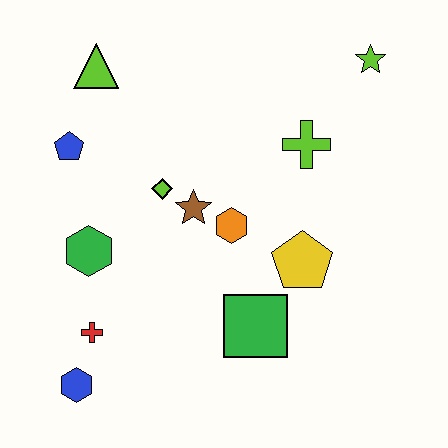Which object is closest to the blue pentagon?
The lime triangle is closest to the blue pentagon.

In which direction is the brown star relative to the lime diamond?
The brown star is to the right of the lime diamond.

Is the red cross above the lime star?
No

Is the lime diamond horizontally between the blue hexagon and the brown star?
Yes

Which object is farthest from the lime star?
The blue hexagon is farthest from the lime star.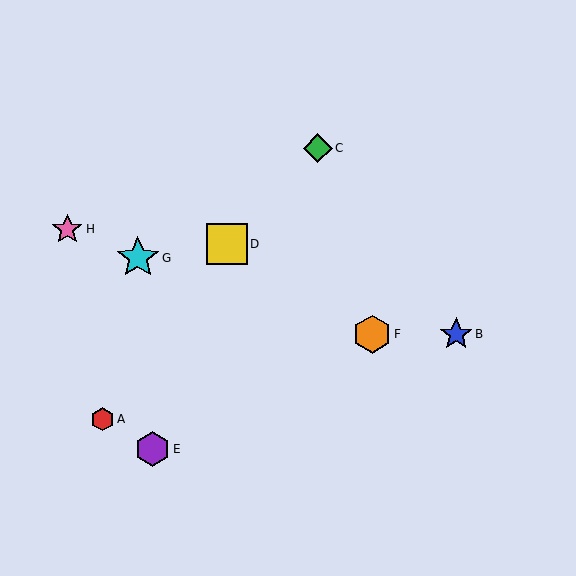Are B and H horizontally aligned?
No, B is at y≈334 and H is at y≈229.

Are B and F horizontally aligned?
Yes, both are at y≈334.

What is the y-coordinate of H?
Object H is at y≈229.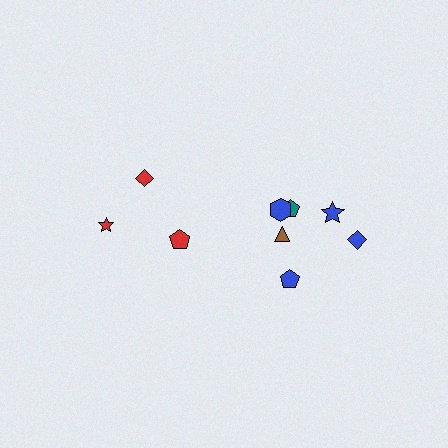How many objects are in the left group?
There are 3 objects.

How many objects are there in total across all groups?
There are 9 objects.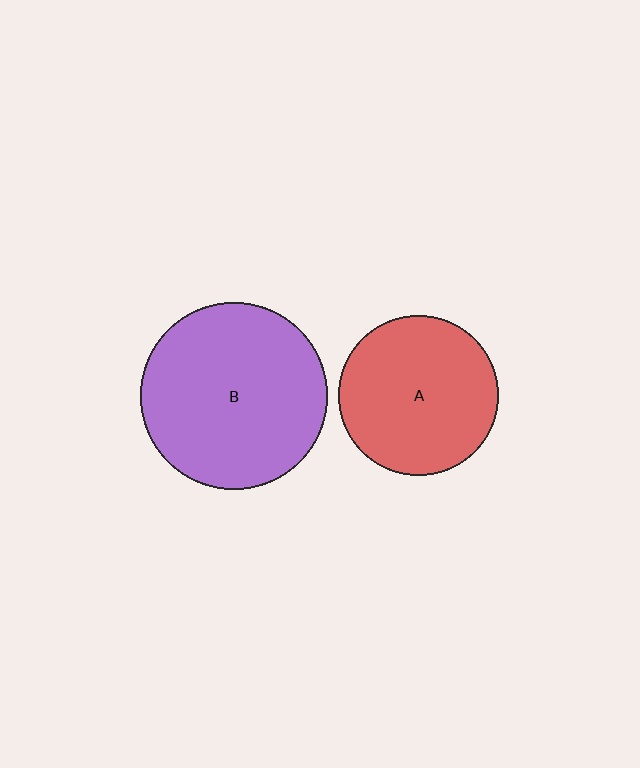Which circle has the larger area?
Circle B (purple).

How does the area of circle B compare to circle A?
Approximately 1.4 times.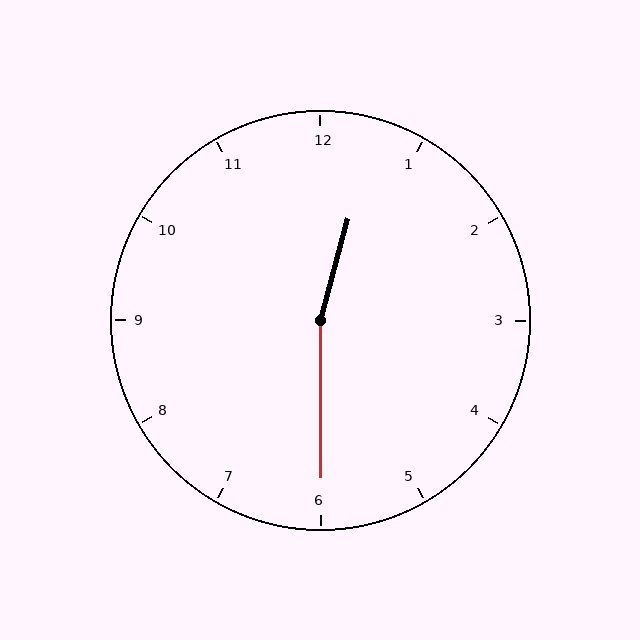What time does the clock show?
12:30.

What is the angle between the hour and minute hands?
Approximately 165 degrees.